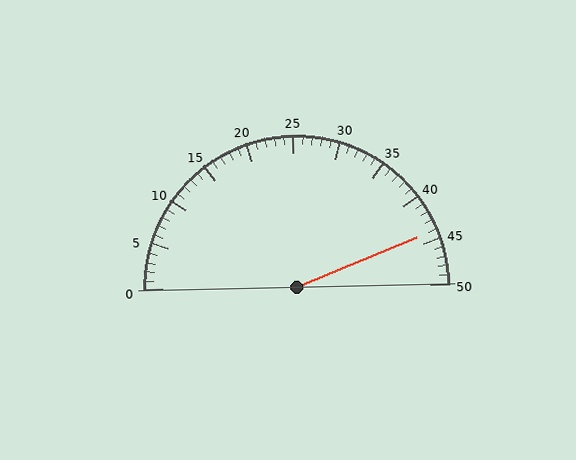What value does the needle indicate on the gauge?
The needle indicates approximately 44.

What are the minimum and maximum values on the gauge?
The gauge ranges from 0 to 50.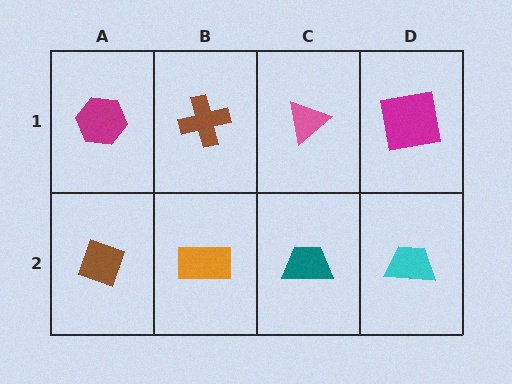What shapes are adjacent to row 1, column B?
An orange rectangle (row 2, column B), a magenta hexagon (row 1, column A), a pink triangle (row 1, column C).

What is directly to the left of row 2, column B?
A brown diamond.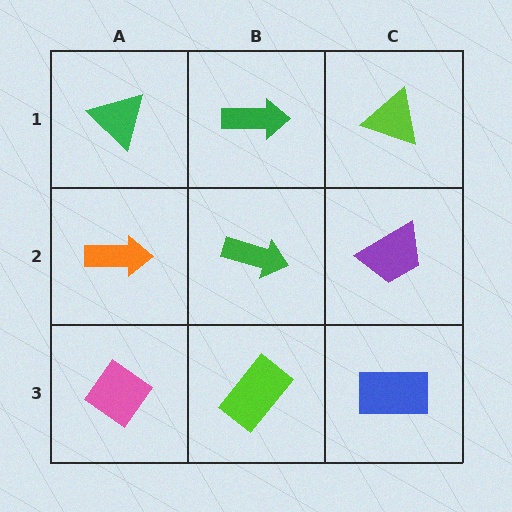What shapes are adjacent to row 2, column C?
A lime triangle (row 1, column C), a blue rectangle (row 3, column C), a green arrow (row 2, column B).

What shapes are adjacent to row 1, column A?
An orange arrow (row 2, column A), a green arrow (row 1, column B).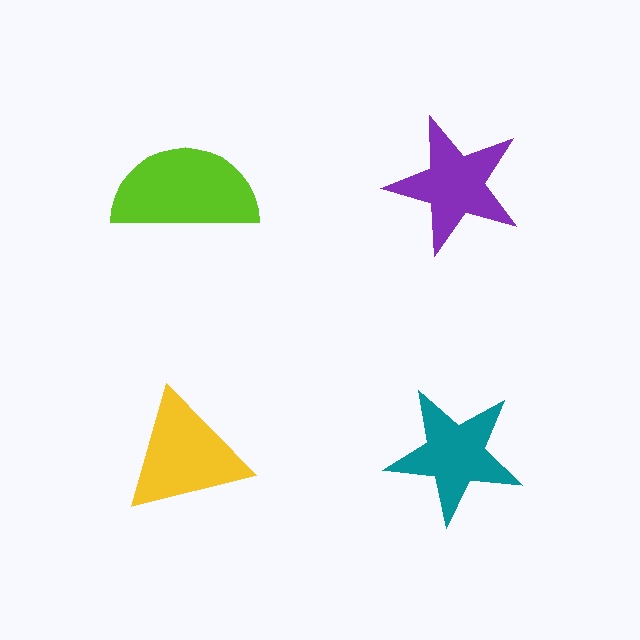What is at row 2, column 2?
A teal star.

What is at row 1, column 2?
A purple star.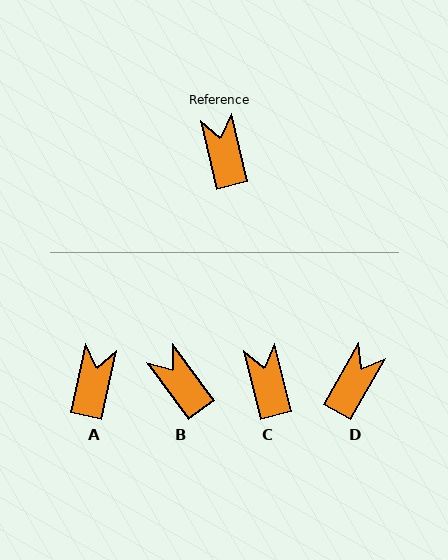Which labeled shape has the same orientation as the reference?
C.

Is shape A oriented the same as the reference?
No, it is off by about 26 degrees.